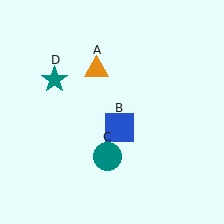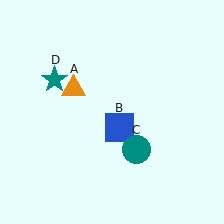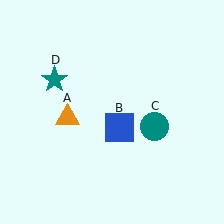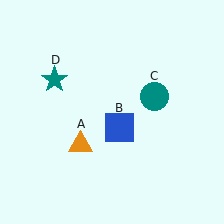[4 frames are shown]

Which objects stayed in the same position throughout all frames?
Blue square (object B) and teal star (object D) remained stationary.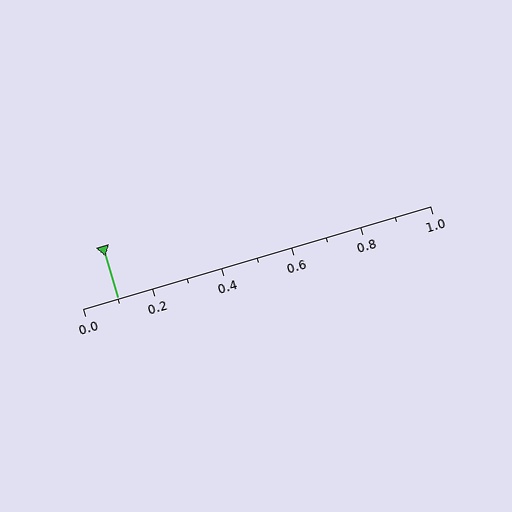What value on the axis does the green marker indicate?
The marker indicates approximately 0.1.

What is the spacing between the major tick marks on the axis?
The major ticks are spaced 0.2 apart.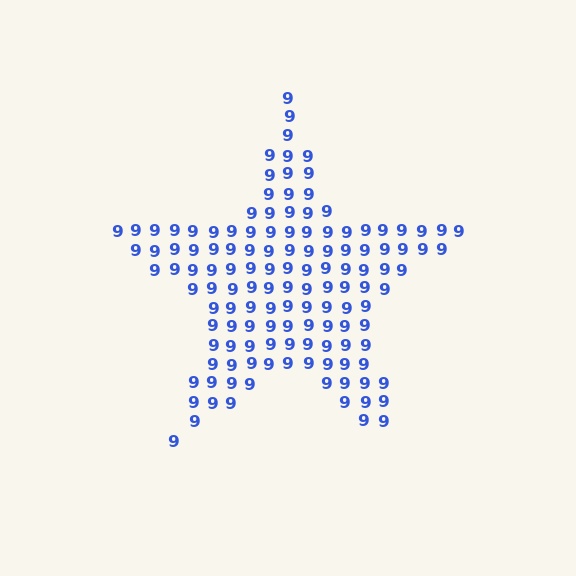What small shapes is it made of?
It is made of small digit 9's.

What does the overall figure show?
The overall figure shows a star.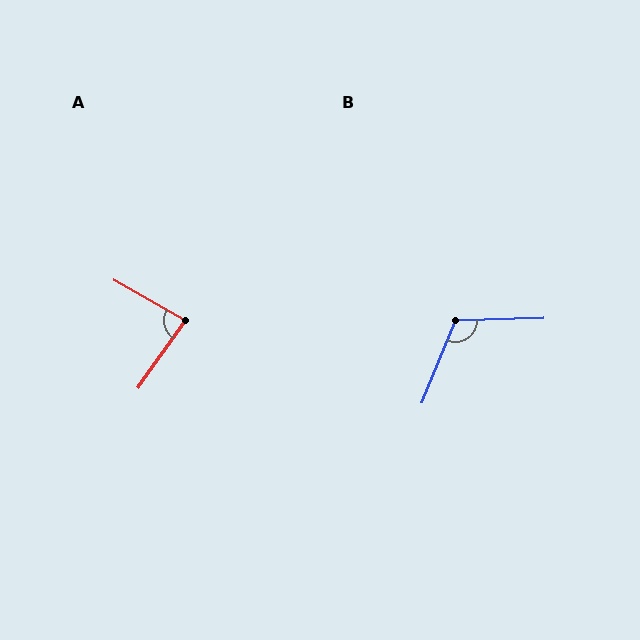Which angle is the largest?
B, at approximately 114 degrees.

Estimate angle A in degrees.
Approximately 85 degrees.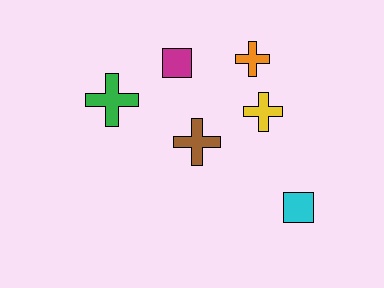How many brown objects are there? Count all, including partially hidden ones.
There is 1 brown object.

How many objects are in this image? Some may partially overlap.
There are 6 objects.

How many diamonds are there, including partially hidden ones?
There are no diamonds.